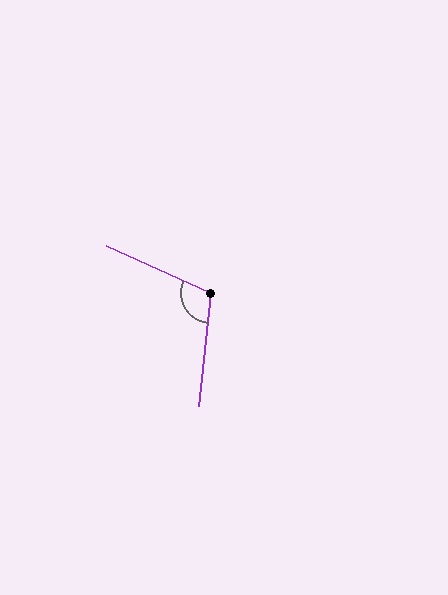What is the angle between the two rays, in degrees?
Approximately 108 degrees.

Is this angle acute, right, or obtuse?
It is obtuse.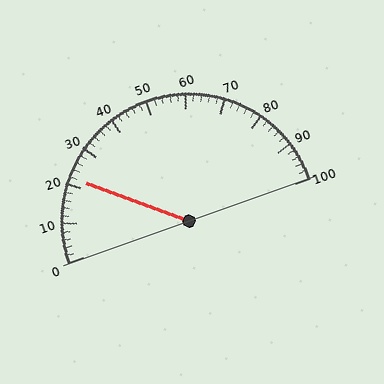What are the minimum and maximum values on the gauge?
The gauge ranges from 0 to 100.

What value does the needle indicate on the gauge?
The needle indicates approximately 22.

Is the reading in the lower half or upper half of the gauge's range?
The reading is in the lower half of the range (0 to 100).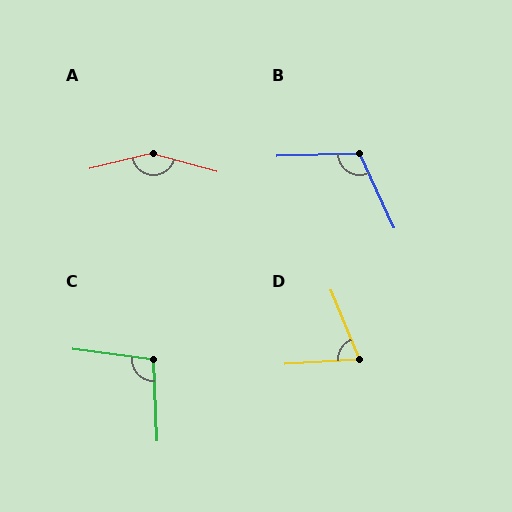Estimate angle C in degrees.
Approximately 100 degrees.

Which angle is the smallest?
D, at approximately 71 degrees.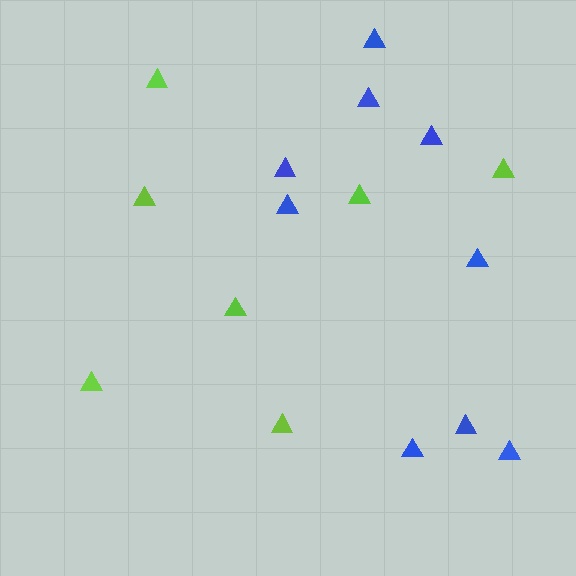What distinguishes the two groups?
There are 2 groups: one group of lime triangles (7) and one group of blue triangles (9).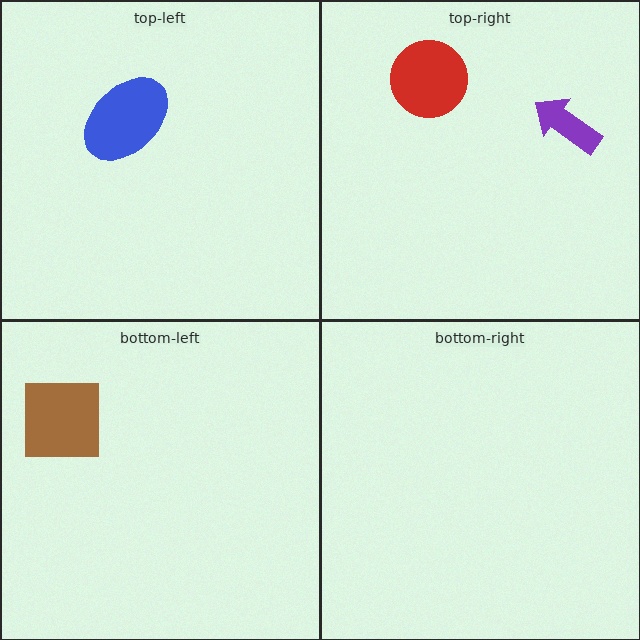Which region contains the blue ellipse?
The top-left region.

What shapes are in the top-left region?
The blue ellipse.